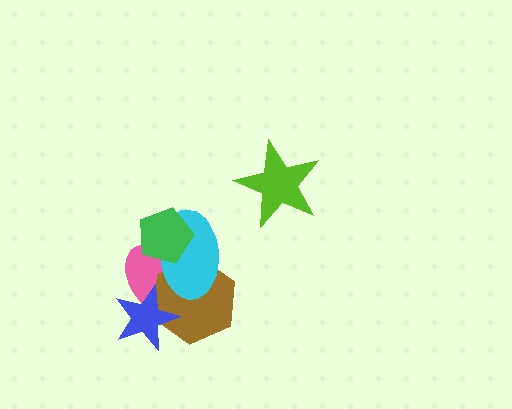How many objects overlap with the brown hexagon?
3 objects overlap with the brown hexagon.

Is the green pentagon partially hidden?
No, no other shape covers it.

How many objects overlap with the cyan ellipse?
3 objects overlap with the cyan ellipse.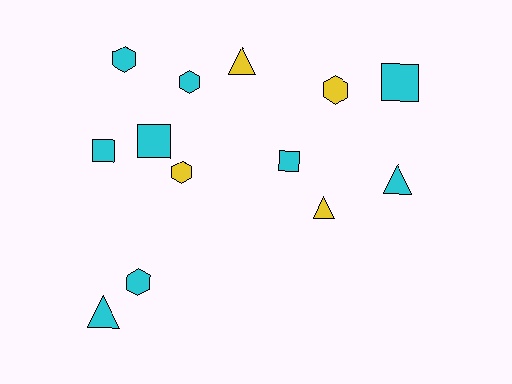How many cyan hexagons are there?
There are 3 cyan hexagons.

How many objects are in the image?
There are 13 objects.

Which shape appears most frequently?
Hexagon, with 5 objects.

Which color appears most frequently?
Cyan, with 9 objects.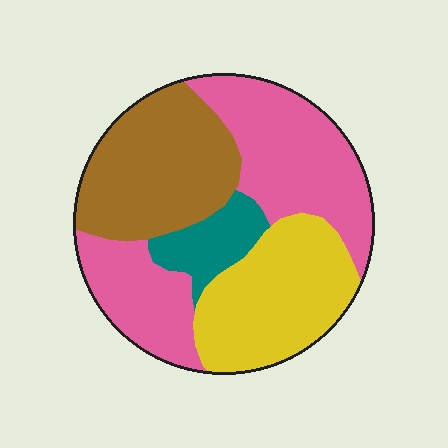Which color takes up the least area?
Teal, at roughly 10%.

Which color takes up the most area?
Pink, at roughly 40%.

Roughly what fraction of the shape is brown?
Brown covers 26% of the shape.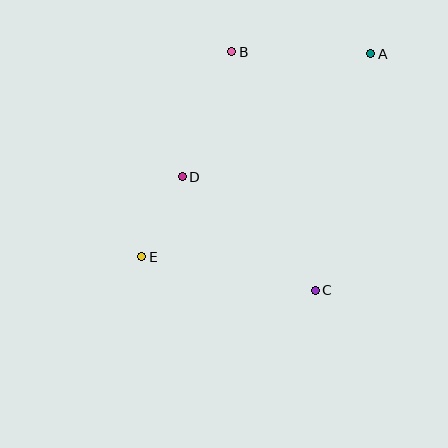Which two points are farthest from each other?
Points A and E are farthest from each other.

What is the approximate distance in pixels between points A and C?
The distance between A and C is approximately 243 pixels.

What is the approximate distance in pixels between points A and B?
The distance between A and B is approximately 139 pixels.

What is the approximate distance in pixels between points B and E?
The distance between B and E is approximately 224 pixels.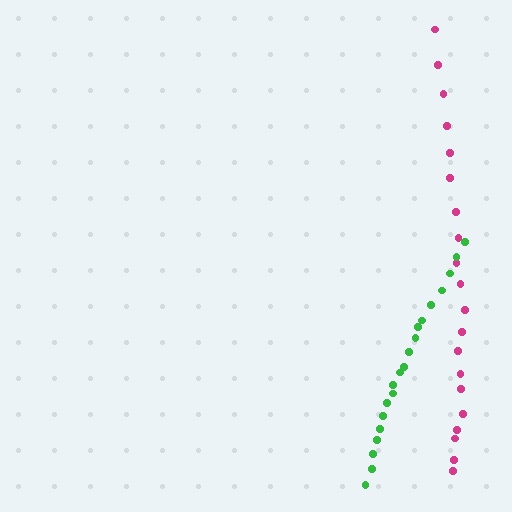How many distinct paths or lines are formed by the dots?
There are 2 distinct paths.